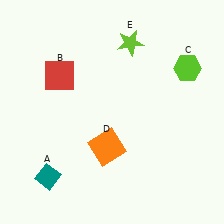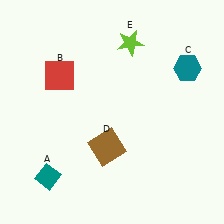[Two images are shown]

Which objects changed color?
C changed from lime to teal. D changed from orange to brown.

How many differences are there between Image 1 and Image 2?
There are 2 differences between the two images.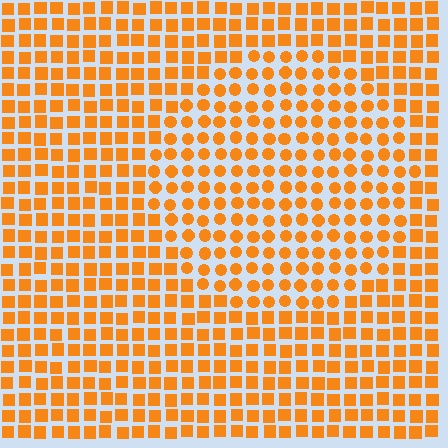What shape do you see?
I see a circle.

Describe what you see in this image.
The image is filled with small orange elements arranged in a uniform grid. A circle-shaped region contains circles, while the surrounding area contains squares. The boundary is defined purely by the change in element shape.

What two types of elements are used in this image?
The image uses circles inside the circle region and squares outside it.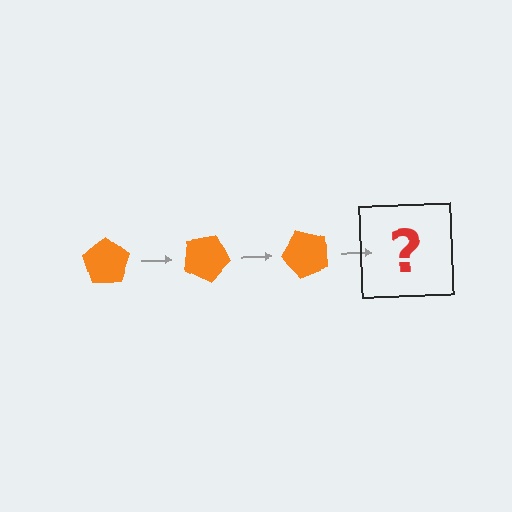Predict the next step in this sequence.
The next step is an orange pentagon rotated 75 degrees.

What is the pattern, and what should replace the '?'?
The pattern is that the pentagon rotates 25 degrees each step. The '?' should be an orange pentagon rotated 75 degrees.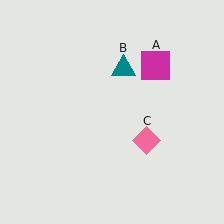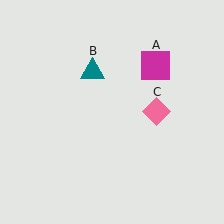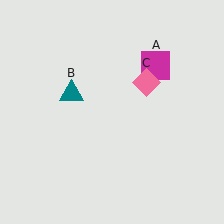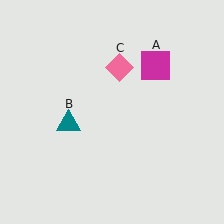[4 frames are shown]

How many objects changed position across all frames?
2 objects changed position: teal triangle (object B), pink diamond (object C).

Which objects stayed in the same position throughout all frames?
Magenta square (object A) remained stationary.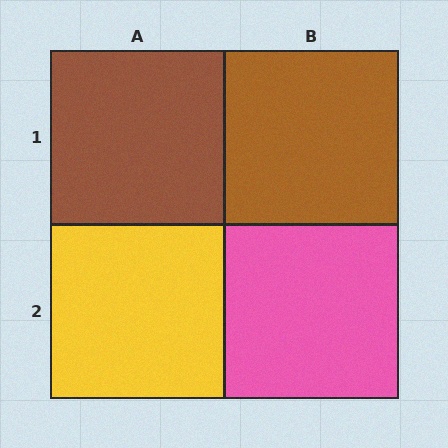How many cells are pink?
1 cell is pink.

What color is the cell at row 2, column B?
Pink.